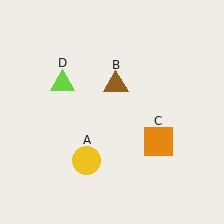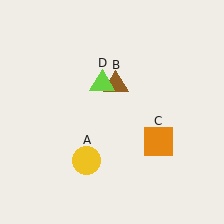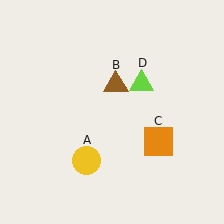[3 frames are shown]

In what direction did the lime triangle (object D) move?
The lime triangle (object D) moved right.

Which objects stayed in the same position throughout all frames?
Yellow circle (object A) and brown triangle (object B) and orange square (object C) remained stationary.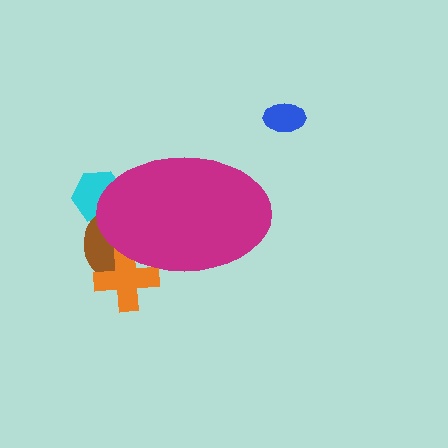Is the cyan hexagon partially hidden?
Yes, the cyan hexagon is partially hidden behind the magenta ellipse.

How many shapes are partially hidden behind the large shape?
3 shapes are partially hidden.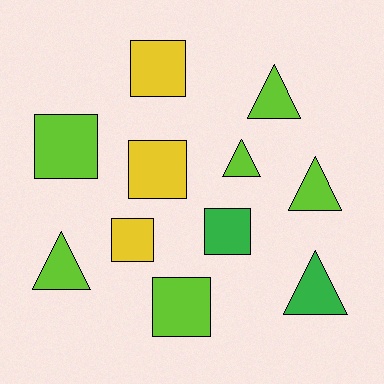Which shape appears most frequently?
Square, with 6 objects.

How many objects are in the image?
There are 11 objects.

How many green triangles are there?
There is 1 green triangle.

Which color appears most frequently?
Lime, with 6 objects.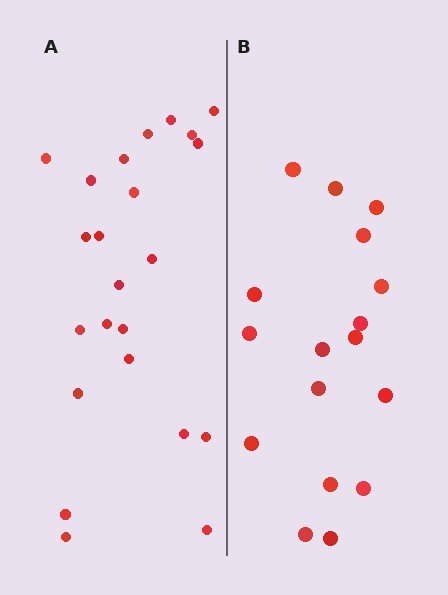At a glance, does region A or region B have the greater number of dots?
Region A (the left region) has more dots.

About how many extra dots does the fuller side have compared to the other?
Region A has about 6 more dots than region B.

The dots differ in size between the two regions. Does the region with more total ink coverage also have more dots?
No. Region B has more total ink coverage because its dots are larger, but region A actually contains more individual dots. Total area can be misleading — the number of items is what matters here.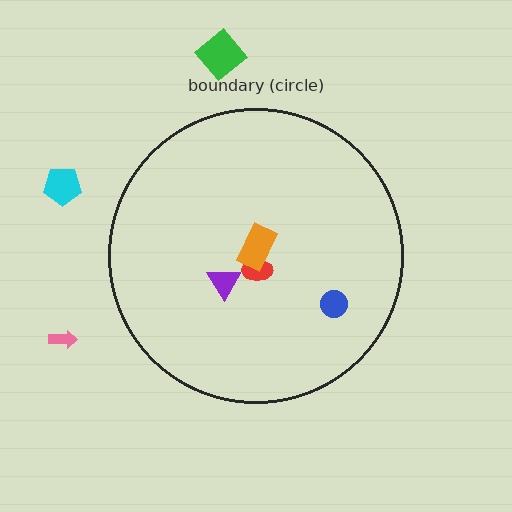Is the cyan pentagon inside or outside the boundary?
Outside.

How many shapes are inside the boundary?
4 inside, 3 outside.